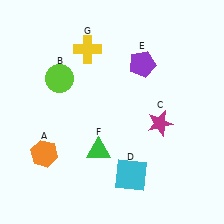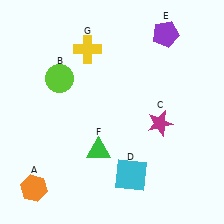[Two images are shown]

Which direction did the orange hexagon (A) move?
The orange hexagon (A) moved down.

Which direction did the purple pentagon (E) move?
The purple pentagon (E) moved up.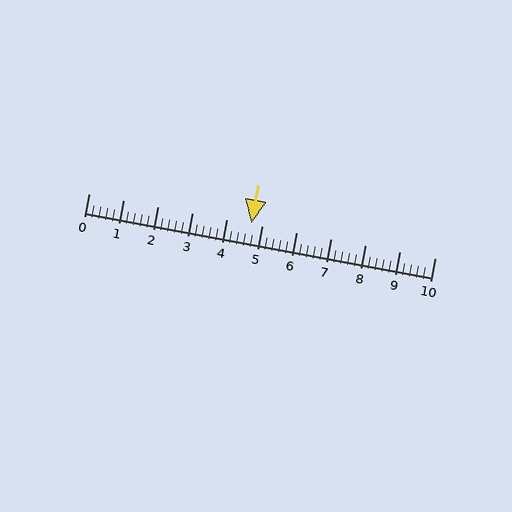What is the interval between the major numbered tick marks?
The major tick marks are spaced 1 units apart.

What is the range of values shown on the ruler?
The ruler shows values from 0 to 10.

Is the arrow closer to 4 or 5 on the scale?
The arrow is closer to 5.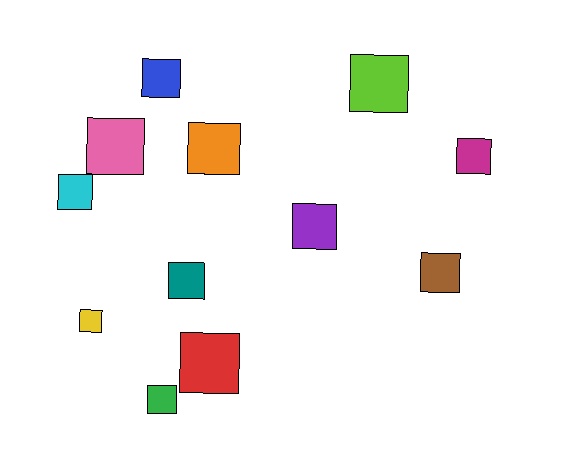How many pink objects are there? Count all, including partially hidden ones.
There is 1 pink object.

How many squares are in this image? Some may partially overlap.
There are 12 squares.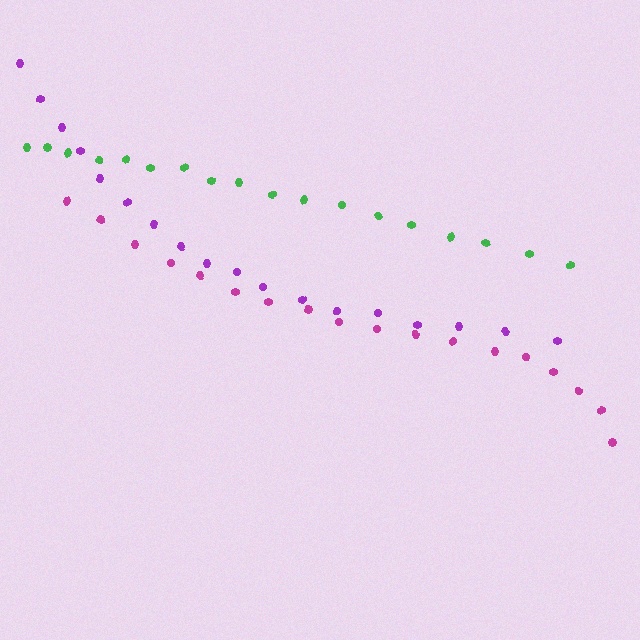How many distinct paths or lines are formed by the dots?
There are 3 distinct paths.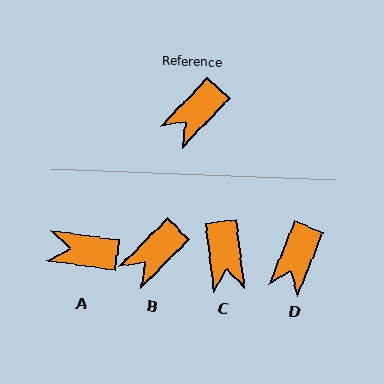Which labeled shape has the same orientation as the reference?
B.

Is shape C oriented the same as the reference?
No, it is off by about 52 degrees.